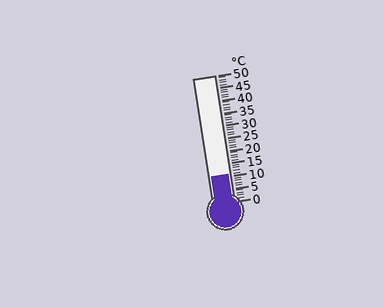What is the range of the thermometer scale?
The thermometer scale ranges from 0°C to 50°C.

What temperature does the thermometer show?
The thermometer shows approximately 11°C.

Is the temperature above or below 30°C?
The temperature is below 30°C.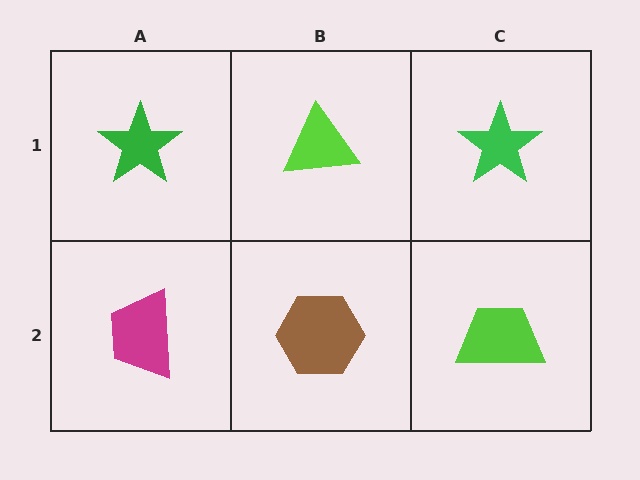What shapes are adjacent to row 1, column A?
A magenta trapezoid (row 2, column A), a lime triangle (row 1, column B).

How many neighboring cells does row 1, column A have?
2.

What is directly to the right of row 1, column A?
A lime triangle.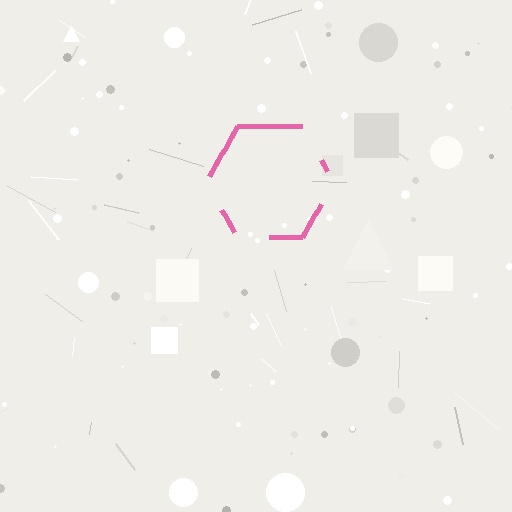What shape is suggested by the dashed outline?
The dashed outline suggests a hexagon.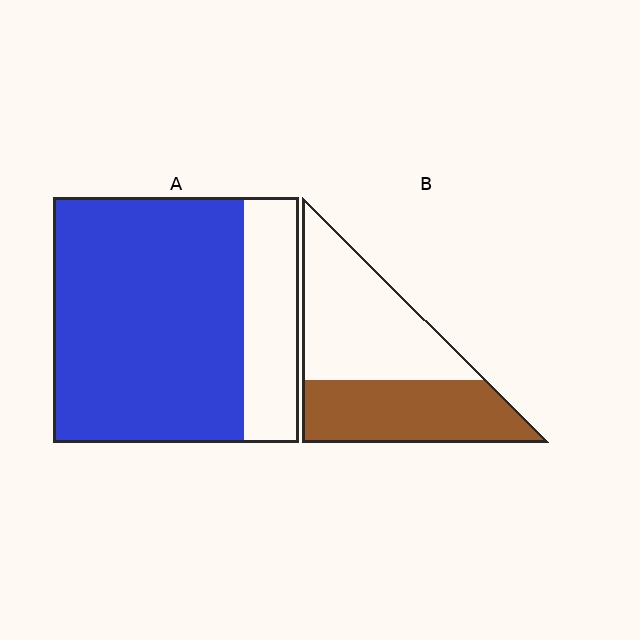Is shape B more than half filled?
No.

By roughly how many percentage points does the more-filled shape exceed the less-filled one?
By roughly 35 percentage points (A over B).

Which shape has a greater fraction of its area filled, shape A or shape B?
Shape A.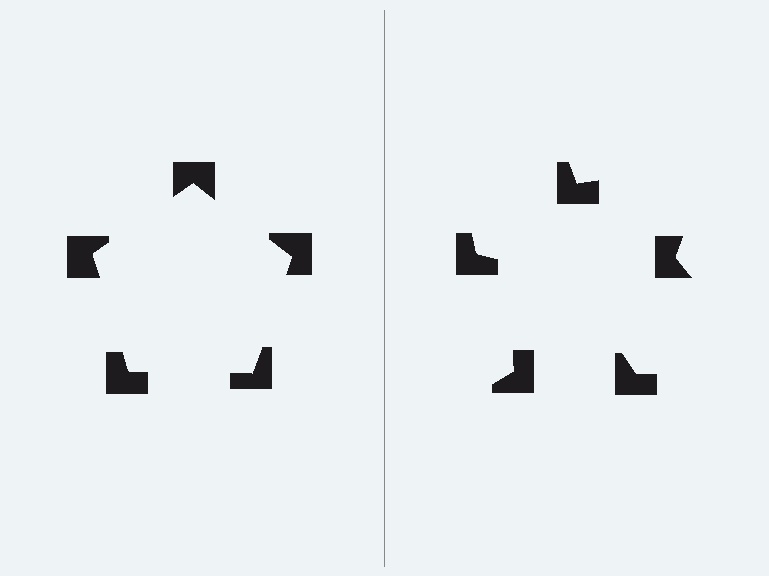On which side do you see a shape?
An illusory pentagon appears on the left side. On the right side the wedge cuts are rotated, so no coherent shape forms.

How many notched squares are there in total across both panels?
10 — 5 on each side.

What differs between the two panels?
The notched squares are positioned identically on both sides; only the wedge orientations differ. On the left they align to a pentagon; on the right they are misaligned.